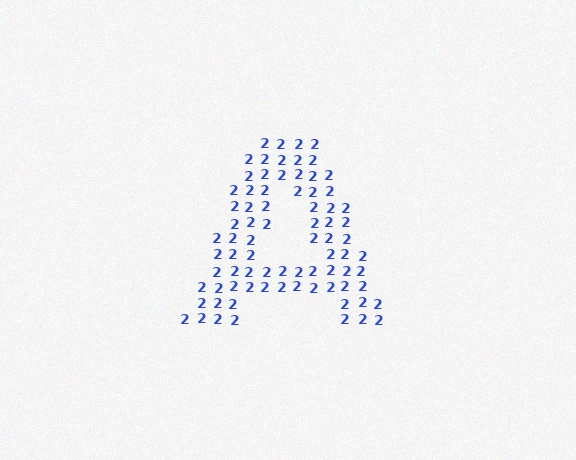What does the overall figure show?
The overall figure shows the letter A.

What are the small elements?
The small elements are digit 2's.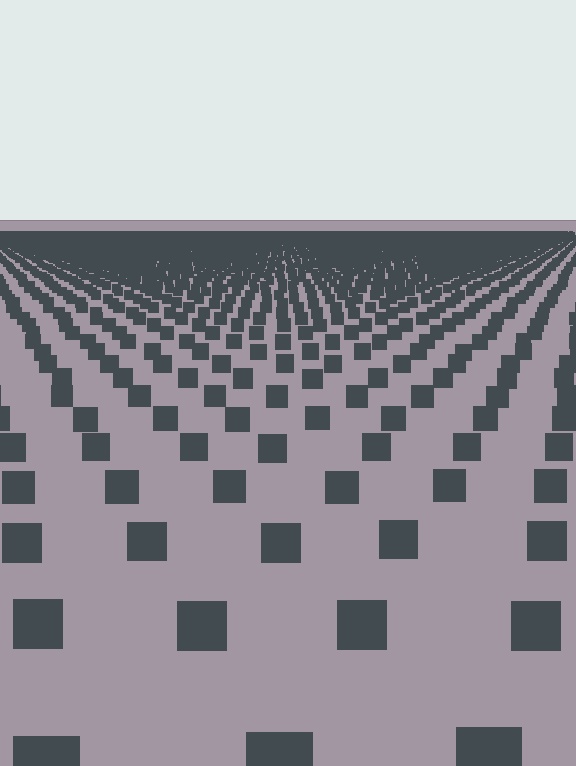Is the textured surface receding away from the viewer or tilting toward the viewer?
The surface is receding away from the viewer. Texture elements get smaller and denser toward the top.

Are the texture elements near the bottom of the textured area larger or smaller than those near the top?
Larger. Near the bottom, elements are closer to the viewer and appear at a bigger on-screen size.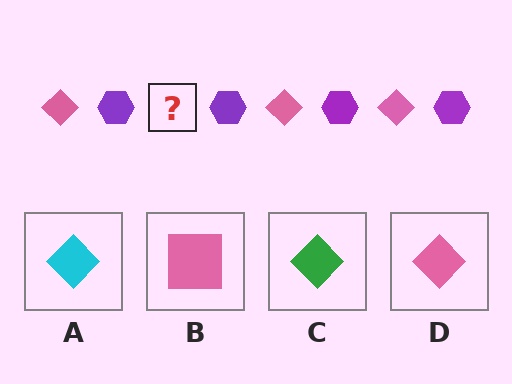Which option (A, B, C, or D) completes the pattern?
D.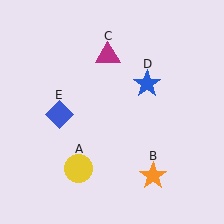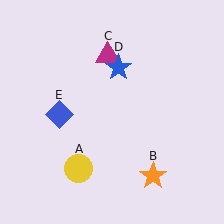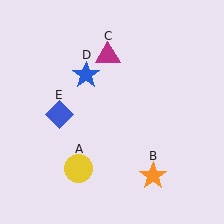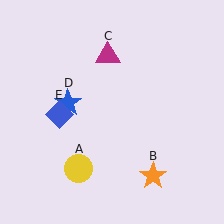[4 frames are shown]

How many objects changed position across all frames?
1 object changed position: blue star (object D).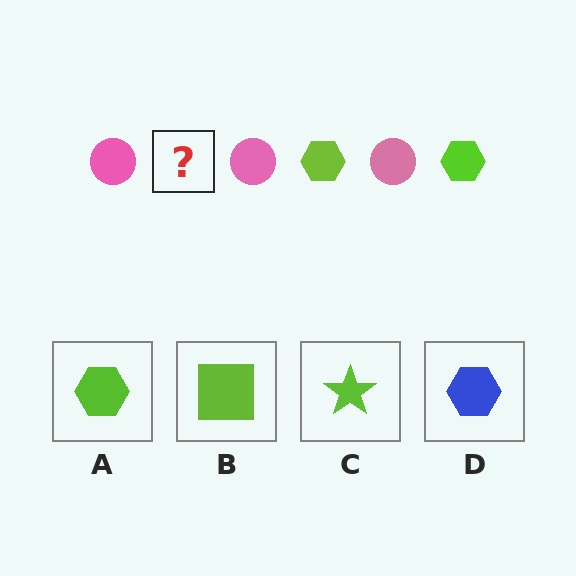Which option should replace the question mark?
Option A.